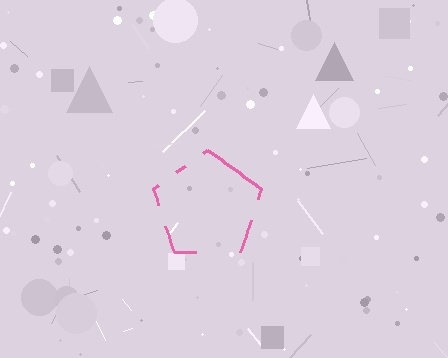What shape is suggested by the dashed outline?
The dashed outline suggests a pentagon.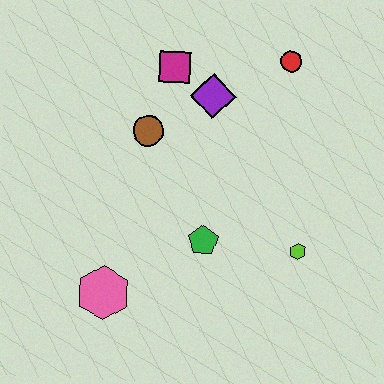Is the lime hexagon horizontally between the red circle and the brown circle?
No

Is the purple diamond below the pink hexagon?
No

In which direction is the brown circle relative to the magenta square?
The brown circle is below the magenta square.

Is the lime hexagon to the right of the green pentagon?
Yes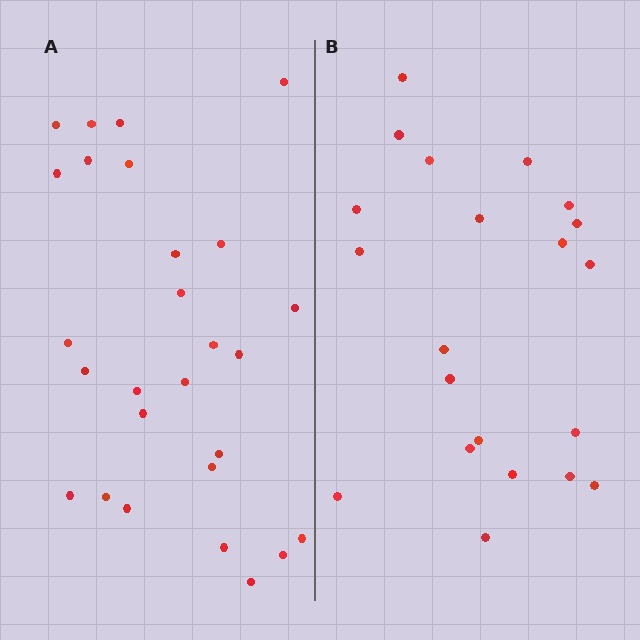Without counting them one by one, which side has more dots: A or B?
Region A (the left region) has more dots.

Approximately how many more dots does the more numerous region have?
Region A has about 6 more dots than region B.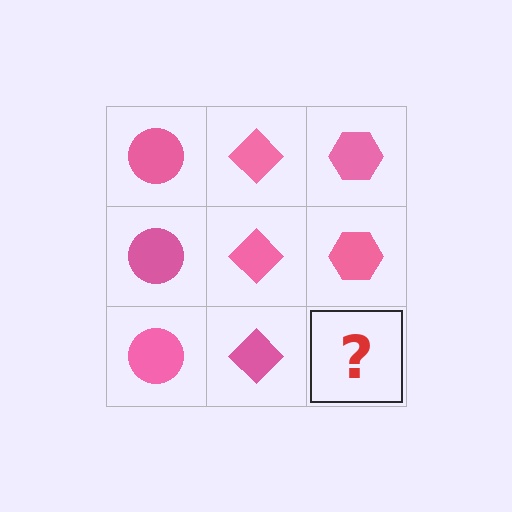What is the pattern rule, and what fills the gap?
The rule is that each column has a consistent shape. The gap should be filled with a pink hexagon.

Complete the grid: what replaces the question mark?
The question mark should be replaced with a pink hexagon.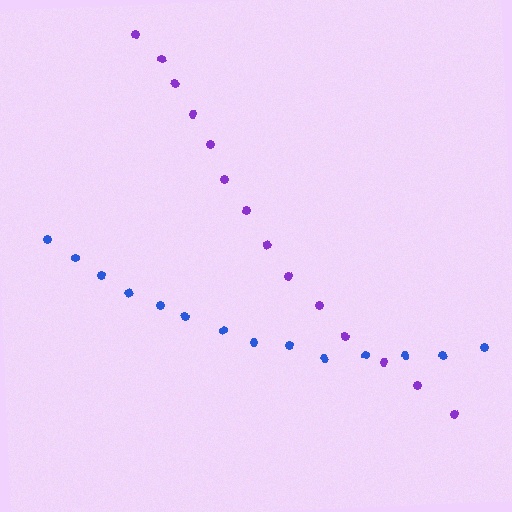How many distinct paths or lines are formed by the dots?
There are 2 distinct paths.